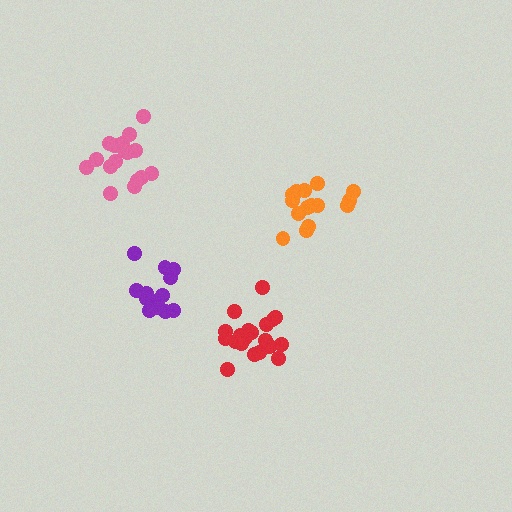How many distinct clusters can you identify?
There are 4 distinct clusters.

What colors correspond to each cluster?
The clusters are colored: orange, purple, red, pink.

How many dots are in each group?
Group 1: 15 dots, Group 2: 14 dots, Group 3: 20 dots, Group 4: 17 dots (66 total).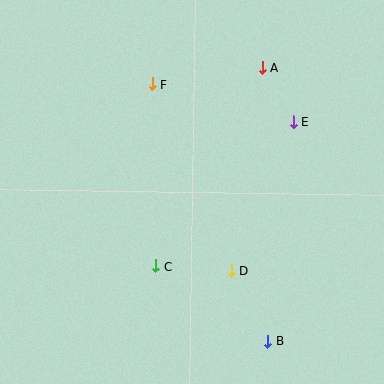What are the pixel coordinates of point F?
Point F is at (152, 84).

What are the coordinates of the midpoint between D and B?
The midpoint between D and B is at (249, 306).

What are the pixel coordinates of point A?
Point A is at (262, 68).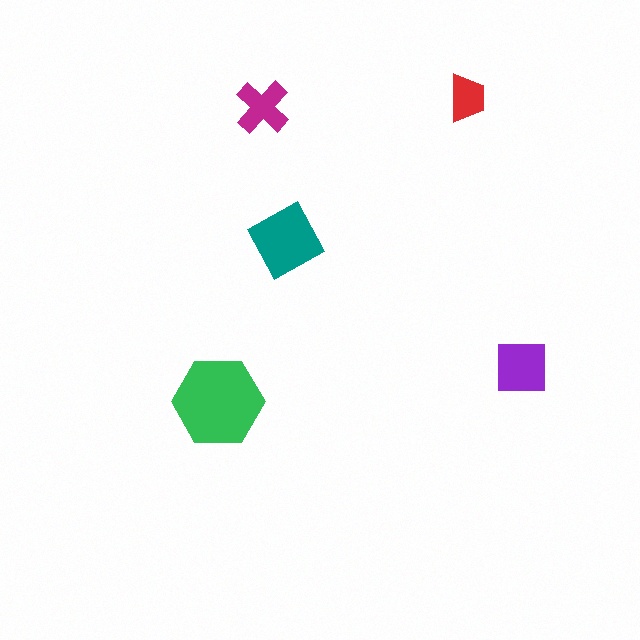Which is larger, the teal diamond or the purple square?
The teal diamond.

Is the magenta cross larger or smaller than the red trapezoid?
Larger.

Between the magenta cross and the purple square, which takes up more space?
The purple square.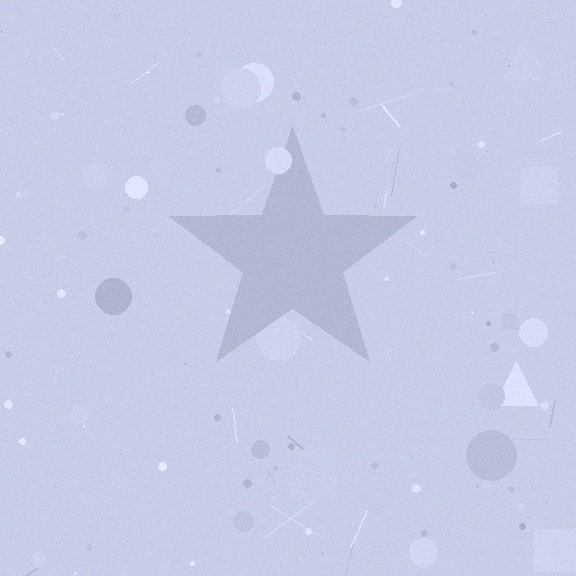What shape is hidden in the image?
A star is hidden in the image.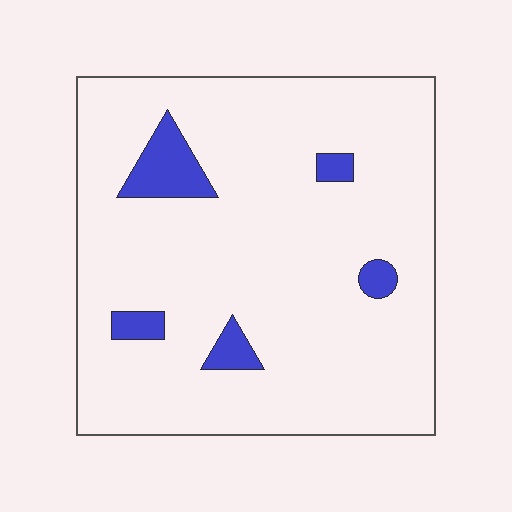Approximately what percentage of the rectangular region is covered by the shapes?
Approximately 10%.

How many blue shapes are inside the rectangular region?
5.